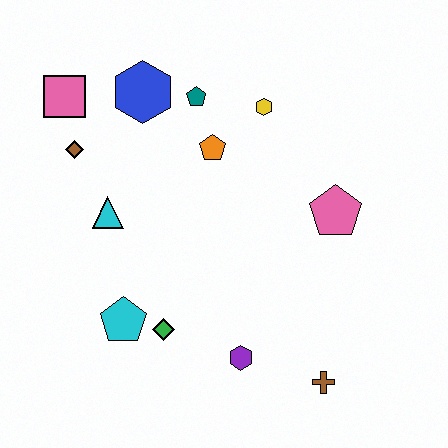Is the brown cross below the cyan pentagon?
Yes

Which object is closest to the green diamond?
The cyan pentagon is closest to the green diamond.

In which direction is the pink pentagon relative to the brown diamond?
The pink pentagon is to the right of the brown diamond.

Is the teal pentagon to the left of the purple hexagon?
Yes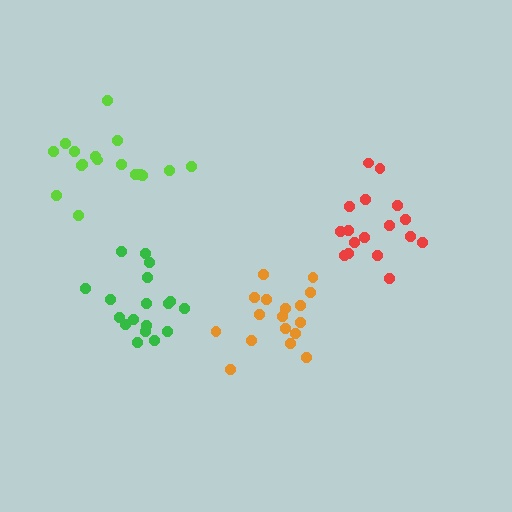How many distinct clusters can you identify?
There are 4 distinct clusters.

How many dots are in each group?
Group 1: 17 dots, Group 2: 18 dots, Group 3: 17 dots, Group 4: 17 dots (69 total).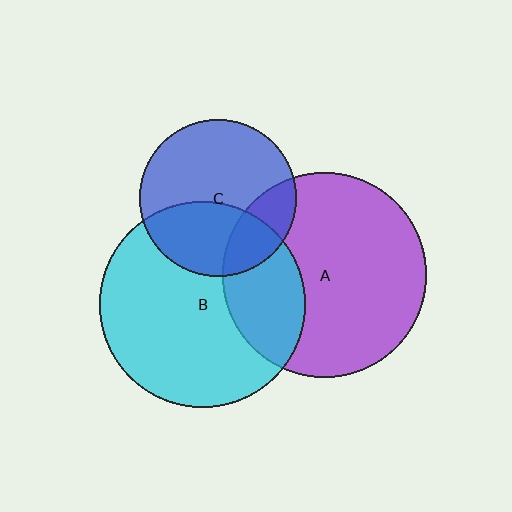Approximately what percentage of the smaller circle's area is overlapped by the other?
Approximately 40%.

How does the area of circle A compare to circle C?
Approximately 1.7 times.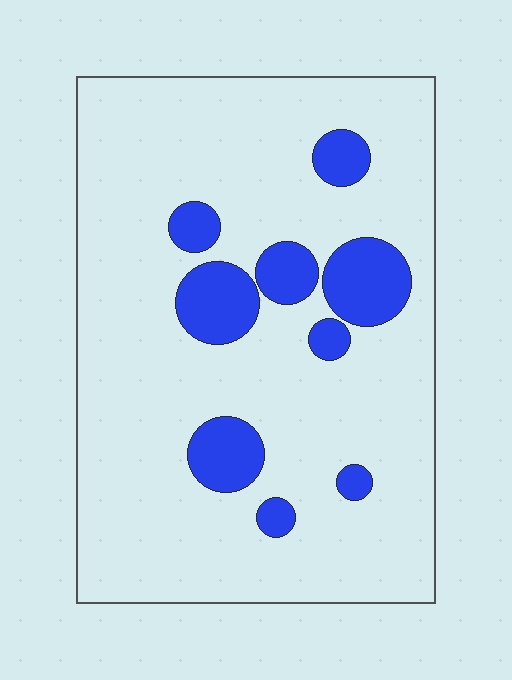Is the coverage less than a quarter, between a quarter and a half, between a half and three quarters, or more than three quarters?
Less than a quarter.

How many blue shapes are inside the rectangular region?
9.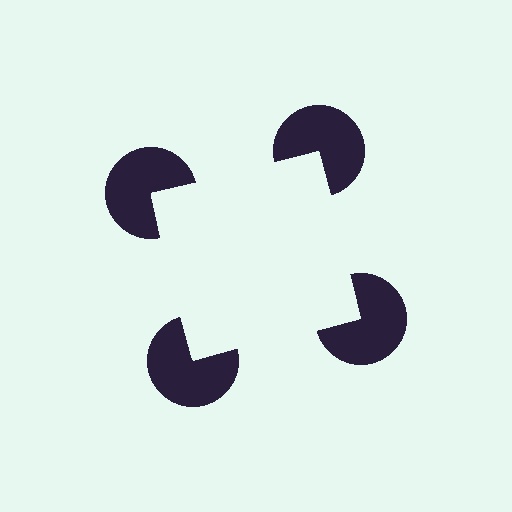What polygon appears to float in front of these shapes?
An illusory square — its edges are inferred from the aligned wedge cuts in the pac-man discs, not physically drawn.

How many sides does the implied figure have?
4 sides.